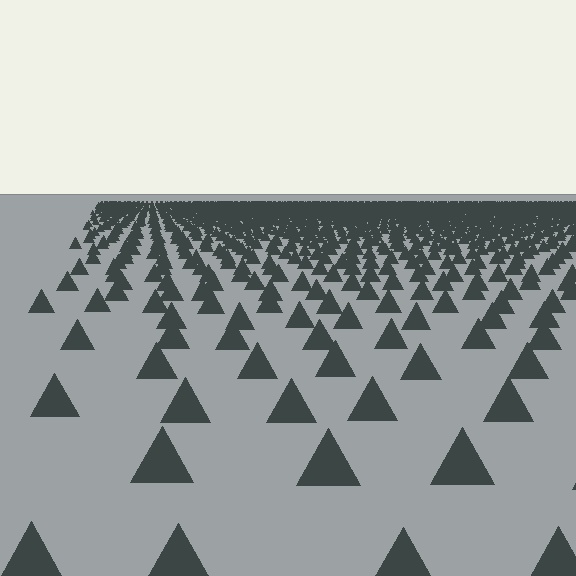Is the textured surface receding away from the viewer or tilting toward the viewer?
The surface is receding away from the viewer. Texture elements get smaller and denser toward the top.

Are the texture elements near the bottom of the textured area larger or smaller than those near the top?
Larger. Near the bottom, elements are closer to the viewer and appear at a bigger on-screen size.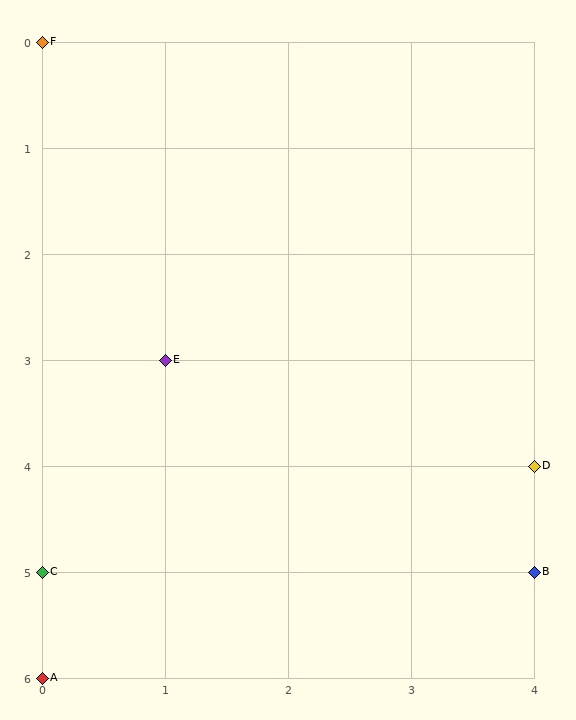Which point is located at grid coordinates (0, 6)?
Point A is at (0, 6).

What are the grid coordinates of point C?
Point C is at grid coordinates (0, 5).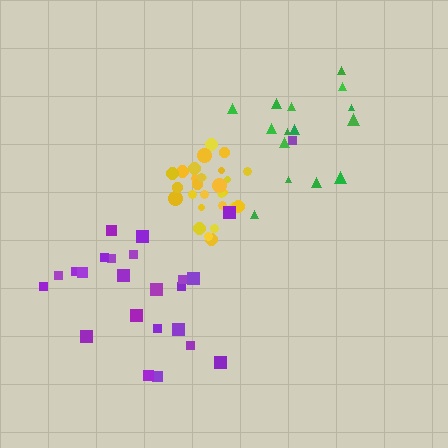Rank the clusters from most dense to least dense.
yellow, green, purple.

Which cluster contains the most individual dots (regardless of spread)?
Yellow (29).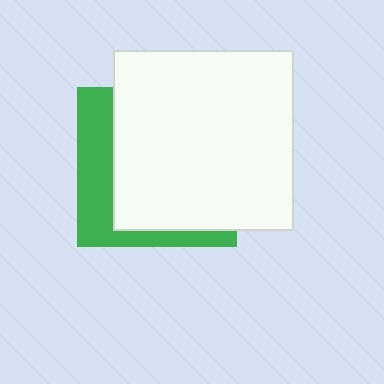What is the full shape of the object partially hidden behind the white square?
The partially hidden object is a green square.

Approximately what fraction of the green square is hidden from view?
Roughly 70% of the green square is hidden behind the white square.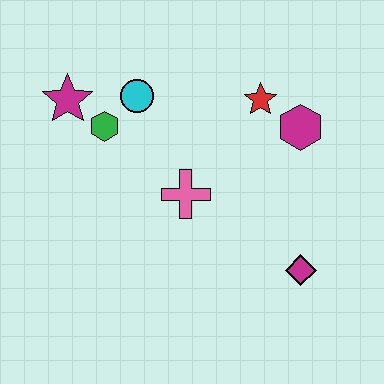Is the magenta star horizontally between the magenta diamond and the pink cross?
No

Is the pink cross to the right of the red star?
No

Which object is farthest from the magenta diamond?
The magenta star is farthest from the magenta diamond.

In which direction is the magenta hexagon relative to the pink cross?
The magenta hexagon is to the right of the pink cross.